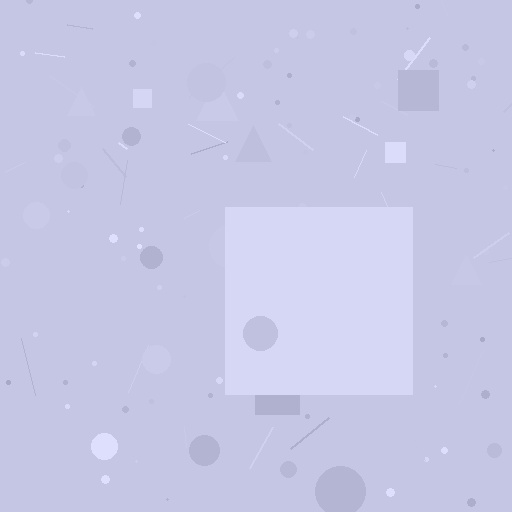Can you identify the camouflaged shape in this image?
The camouflaged shape is a square.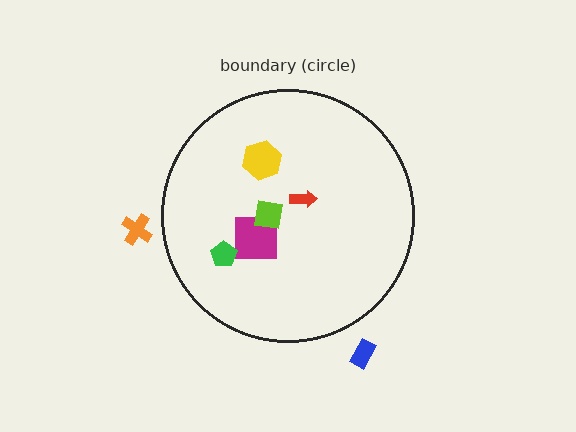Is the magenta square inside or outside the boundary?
Inside.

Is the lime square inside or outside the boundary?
Inside.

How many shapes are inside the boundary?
5 inside, 2 outside.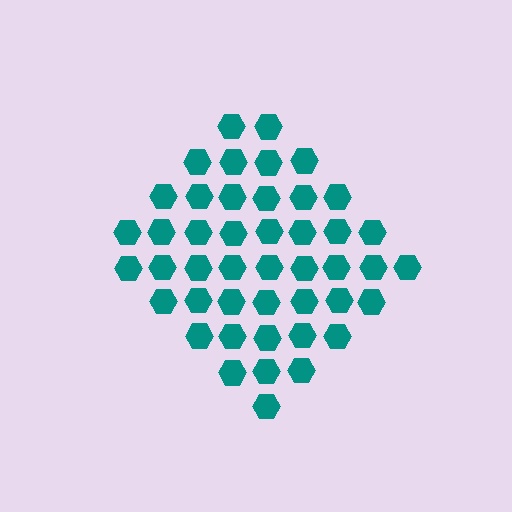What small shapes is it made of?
It is made of small hexagons.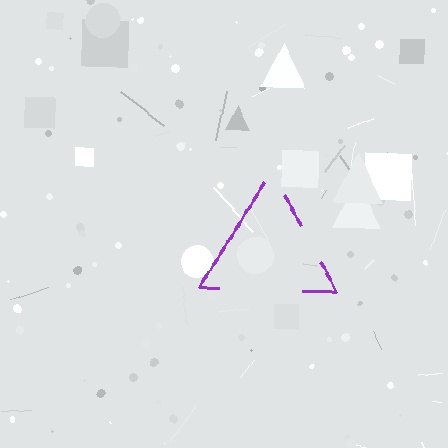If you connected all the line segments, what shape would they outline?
They would outline a triangle.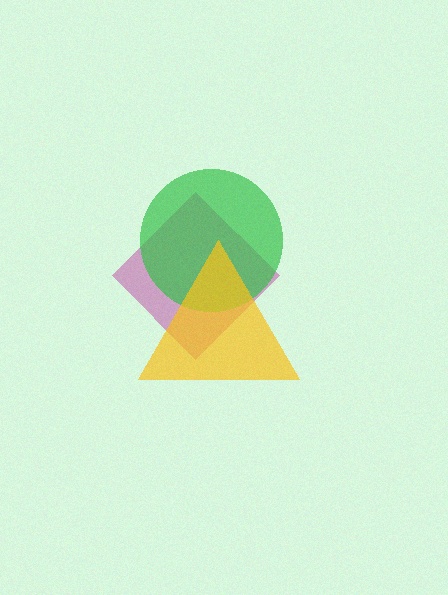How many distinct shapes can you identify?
There are 3 distinct shapes: a magenta diamond, a green circle, a yellow triangle.